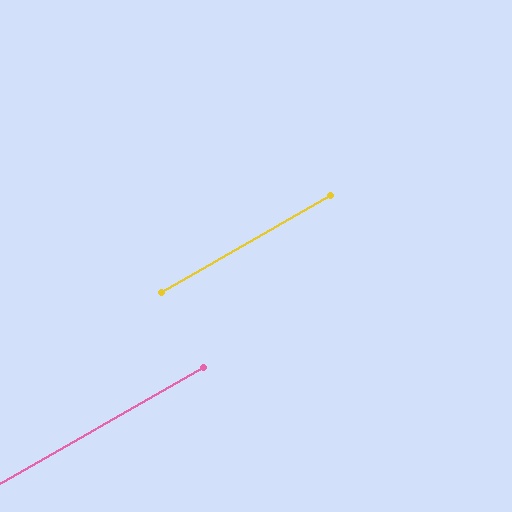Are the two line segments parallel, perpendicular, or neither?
Parallel — their directions differ by only 0.1°.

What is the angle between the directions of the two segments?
Approximately 0 degrees.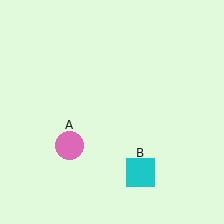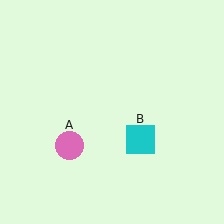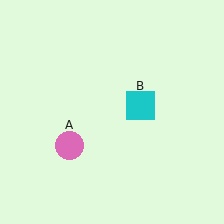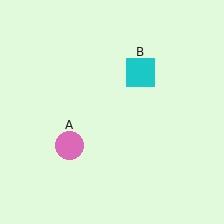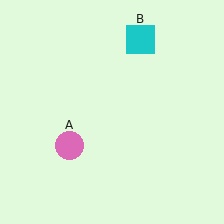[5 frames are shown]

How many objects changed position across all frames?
1 object changed position: cyan square (object B).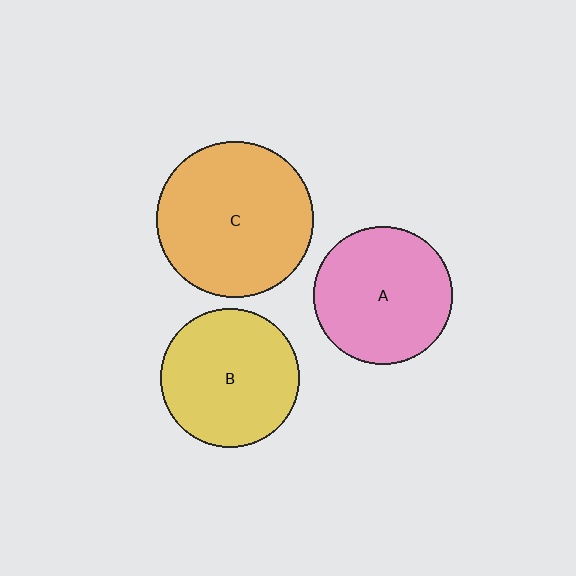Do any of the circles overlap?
No, none of the circles overlap.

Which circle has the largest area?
Circle C (orange).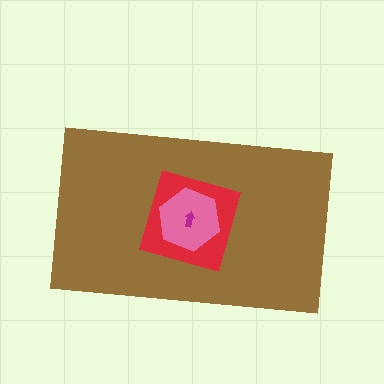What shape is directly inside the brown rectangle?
The red diamond.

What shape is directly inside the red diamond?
The pink hexagon.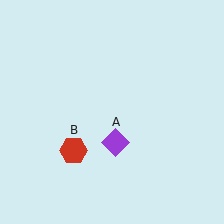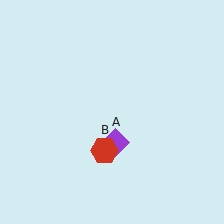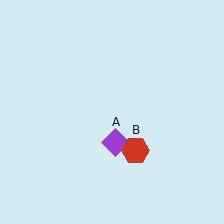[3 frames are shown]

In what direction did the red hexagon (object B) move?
The red hexagon (object B) moved right.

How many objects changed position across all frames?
1 object changed position: red hexagon (object B).